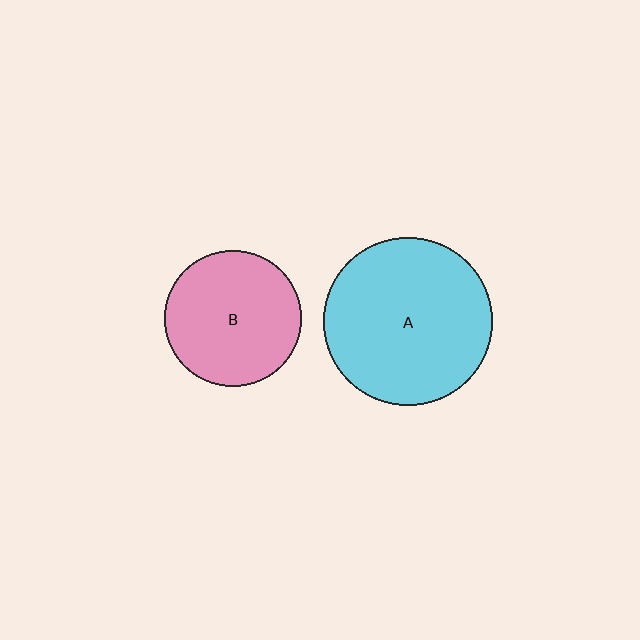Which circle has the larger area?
Circle A (cyan).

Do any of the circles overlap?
No, none of the circles overlap.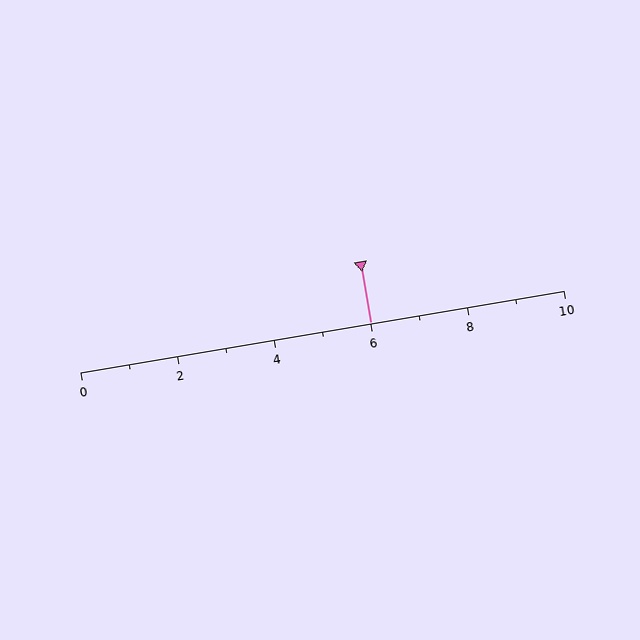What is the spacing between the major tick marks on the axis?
The major ticks are spaced 2 apart.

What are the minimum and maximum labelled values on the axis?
The axis runs from 0 to 10.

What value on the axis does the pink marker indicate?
The marker indicates approximately 6.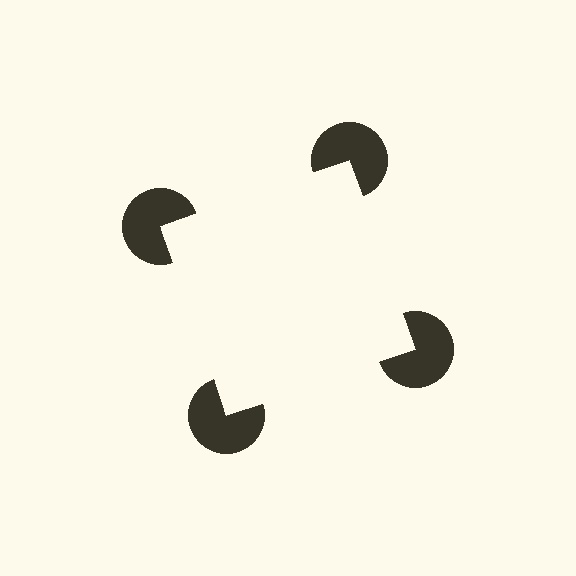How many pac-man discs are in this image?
There are 4 — one at each vertex of the illusory square.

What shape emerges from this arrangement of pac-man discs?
An illusory square — its edges are inferred from the aligned wedge cuts in the pac-man discs, not physically drawn.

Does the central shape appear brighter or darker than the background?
It typically appears slightly brighter than the background, even though no actual brightness change is drawn.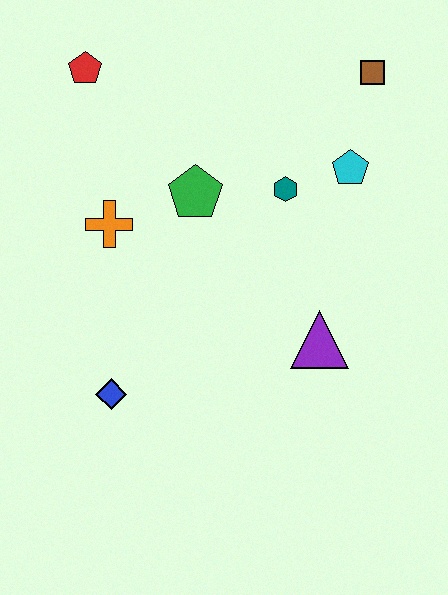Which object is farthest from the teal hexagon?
The blue diamond is farthest from the teal hexagon.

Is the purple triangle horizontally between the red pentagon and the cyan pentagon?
Yes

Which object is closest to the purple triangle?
The teal hexagon is closest to the purple triangle.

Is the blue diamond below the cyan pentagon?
Yes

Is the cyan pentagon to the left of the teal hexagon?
No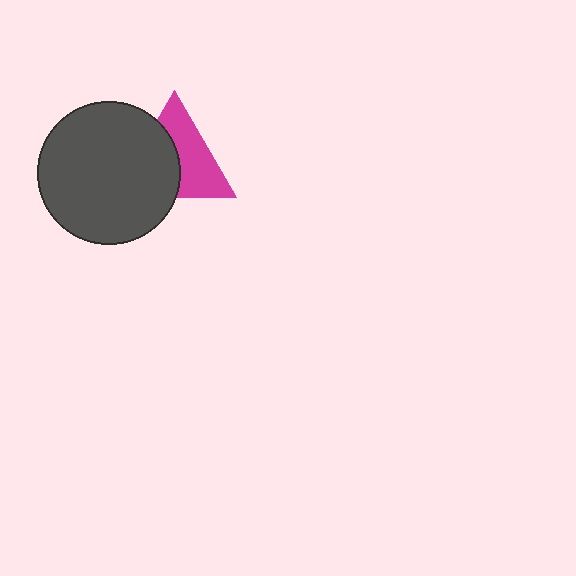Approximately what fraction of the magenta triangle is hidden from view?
Roughly 47% of the magenta triangle is hidden behind the dark gray circle.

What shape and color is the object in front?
The object in front is a dark gray circle.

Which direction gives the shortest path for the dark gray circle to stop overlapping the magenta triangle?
Moving left gives the shortest separation.